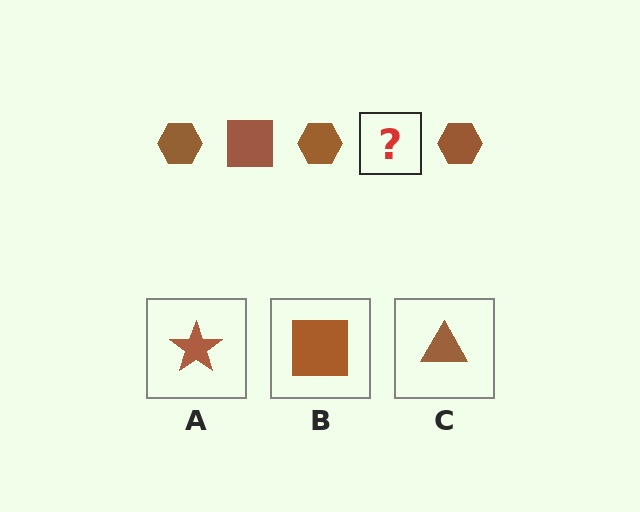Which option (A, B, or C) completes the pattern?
B.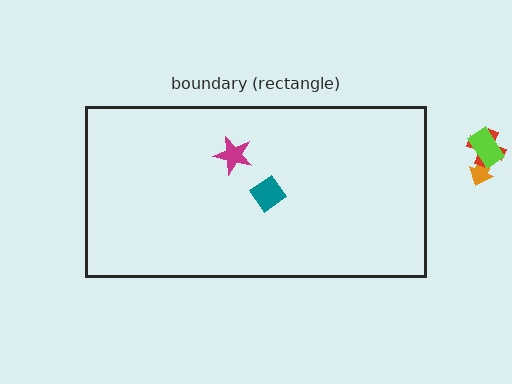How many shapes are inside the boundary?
2 inside, 3 outside.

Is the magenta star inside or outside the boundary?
Inside.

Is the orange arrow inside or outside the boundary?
Outside.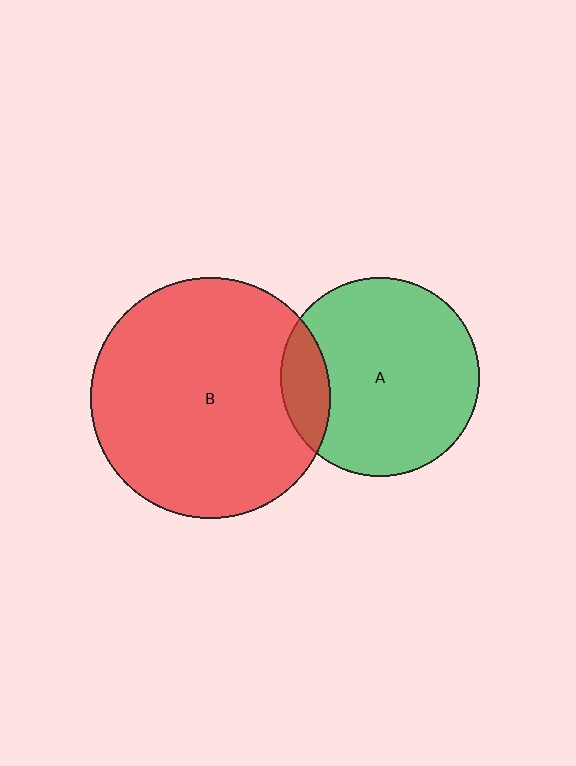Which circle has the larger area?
Circle B (red).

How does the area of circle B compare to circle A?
Approximately 1.5 times.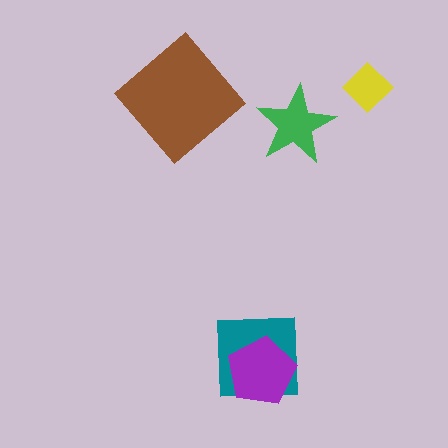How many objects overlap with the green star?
0 objects overlap with the green star.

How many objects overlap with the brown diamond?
0 objects overlap with the brown diamond.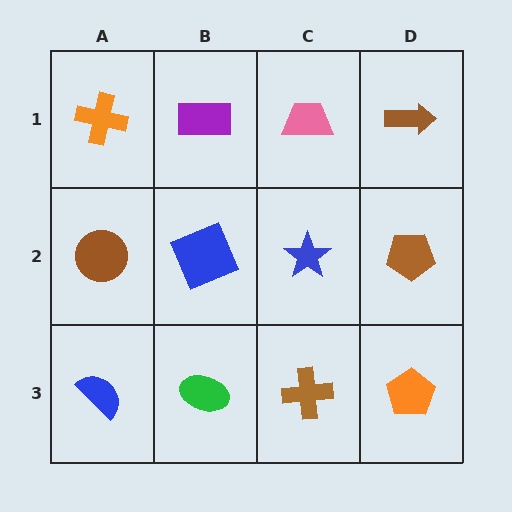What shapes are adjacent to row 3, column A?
A brown circle (row 2, column A), a green ellipse (row 3, column B).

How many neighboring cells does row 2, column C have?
4.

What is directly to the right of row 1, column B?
A pink trapezoid.